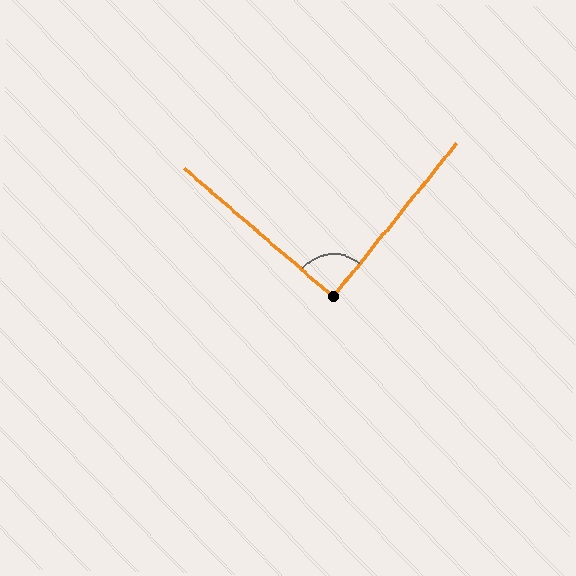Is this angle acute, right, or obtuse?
It is approximately a right angle.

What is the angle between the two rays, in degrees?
Approximately 88 degrees.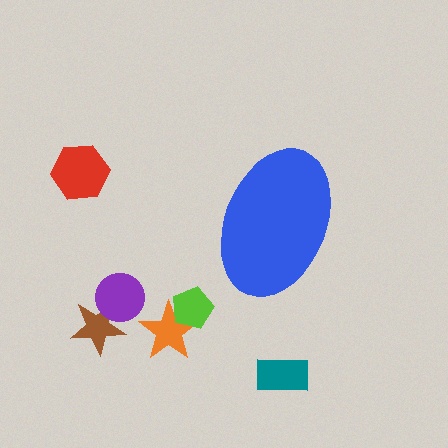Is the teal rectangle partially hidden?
No, the teal rectangle is fully visible.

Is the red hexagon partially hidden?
No, the red hexagon is fully visible.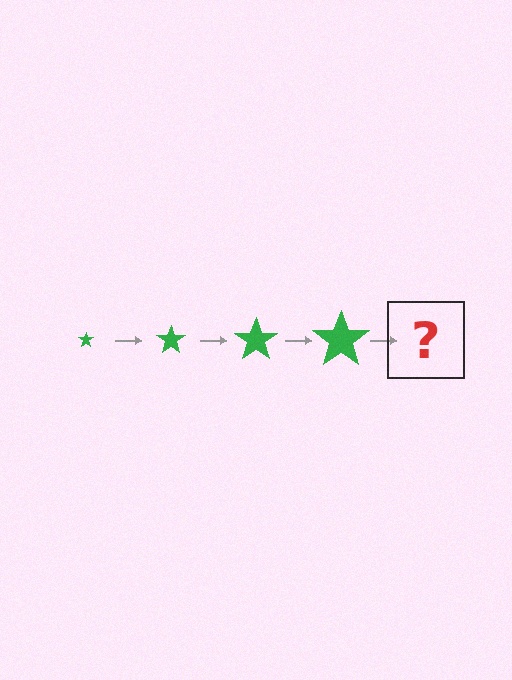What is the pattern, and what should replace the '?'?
The pattern is that the star gets progressively larger each step. The '?' should be a green star, larger than the previous one.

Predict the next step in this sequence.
The next step is a green star, larger than the previous one.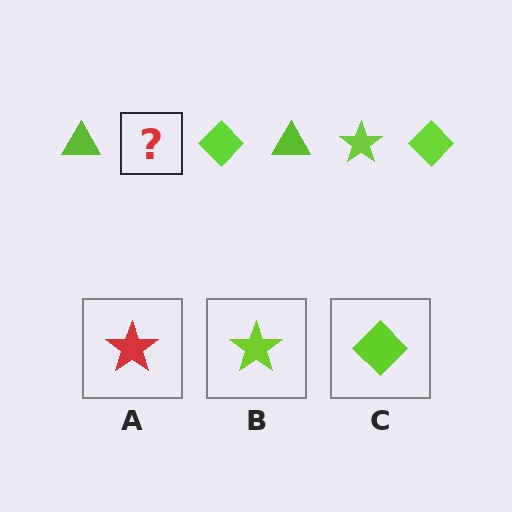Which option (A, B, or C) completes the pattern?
B.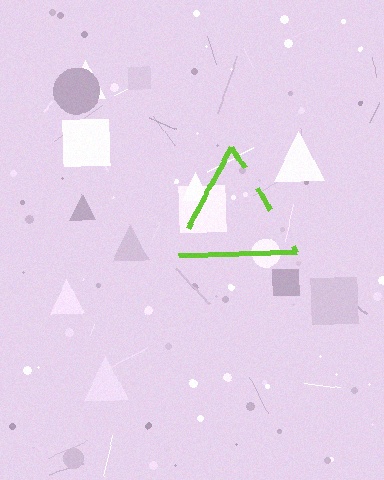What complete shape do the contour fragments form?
The contour fragments form a triangle.